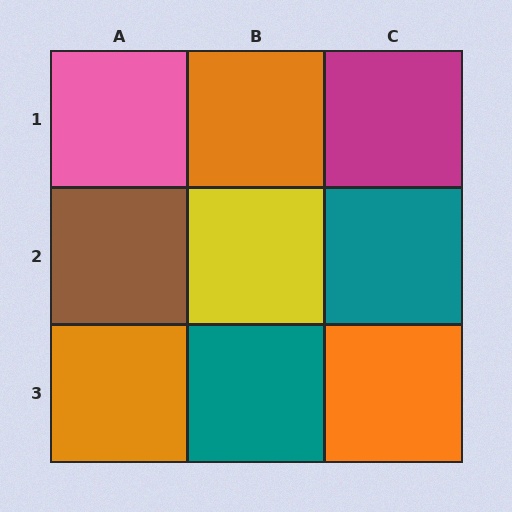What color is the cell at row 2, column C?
Teal.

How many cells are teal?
2 cells are teal.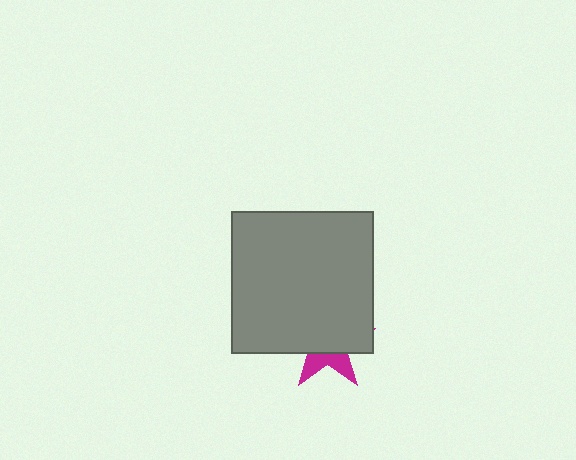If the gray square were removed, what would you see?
You would see the complete magenta star.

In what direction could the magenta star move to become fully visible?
The magenta star could move down. That would shift it out from behind the gray square entirely.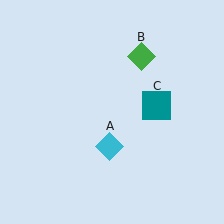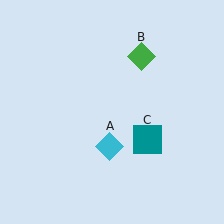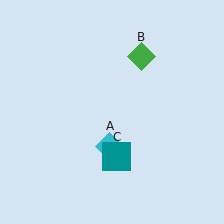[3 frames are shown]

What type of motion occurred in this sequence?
The teal square (object C) rotated clockwise around the center of the scene.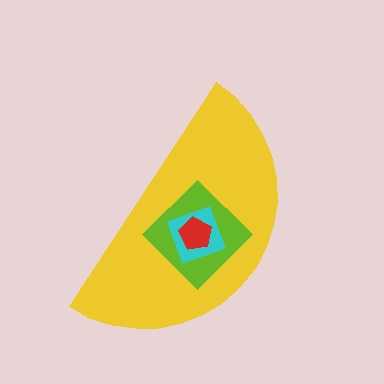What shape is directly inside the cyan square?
The red pentagon.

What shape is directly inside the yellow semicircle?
The lime diamond.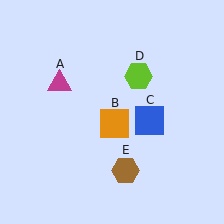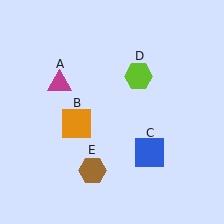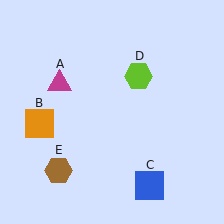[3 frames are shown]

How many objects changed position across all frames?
3 objects changed position: orange square (object B), blue square (object C), brown hexagon (object E).